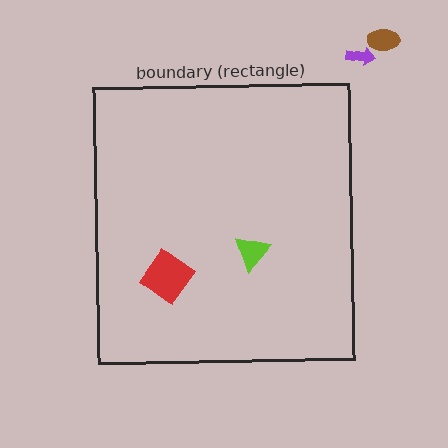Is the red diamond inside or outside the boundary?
Inside.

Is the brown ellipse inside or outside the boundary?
Outside.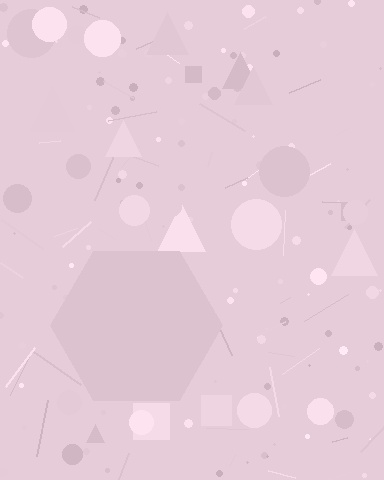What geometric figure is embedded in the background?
A hexagon is embedded in the background.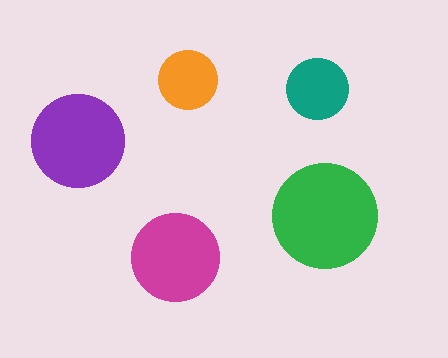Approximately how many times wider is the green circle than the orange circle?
About 2 times wider.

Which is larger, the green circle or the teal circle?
The green one.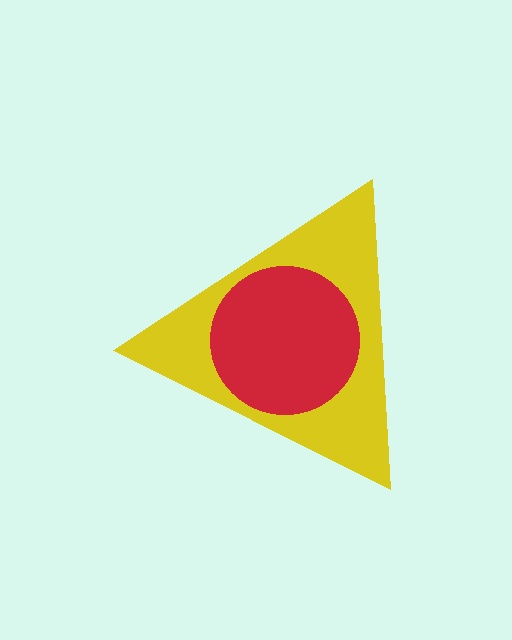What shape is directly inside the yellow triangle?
The red circle.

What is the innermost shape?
The red circle.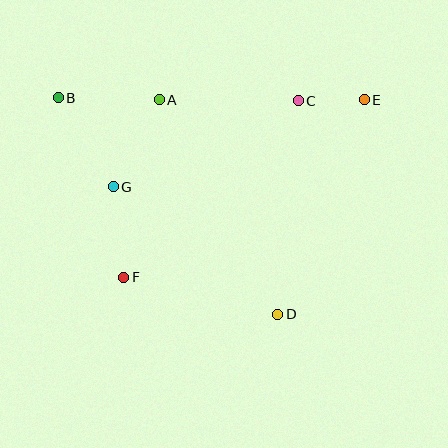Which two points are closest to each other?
Points C and E are closest to each other.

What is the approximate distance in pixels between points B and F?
The distance between B and F is approximately 191 pixels.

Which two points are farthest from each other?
Points B and D are farthest from each other.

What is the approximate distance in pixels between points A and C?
The distance between A and C is approximately 139 pixels.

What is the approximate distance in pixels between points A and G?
The distance between A and G is approximately 98 pixels.